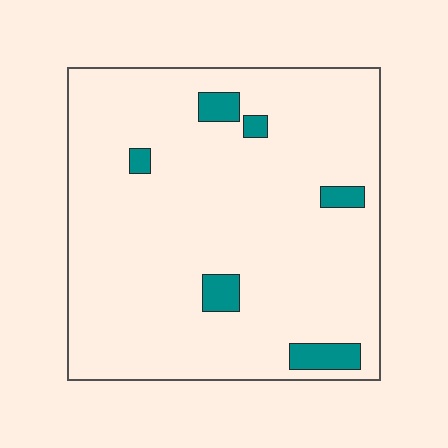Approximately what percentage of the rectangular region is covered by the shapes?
Approximately 5%.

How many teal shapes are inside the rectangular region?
6.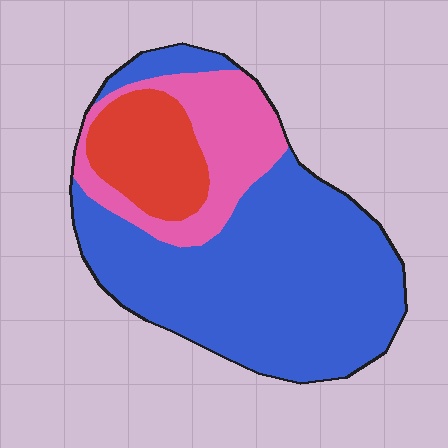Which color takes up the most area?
Blue, at roughly 65%.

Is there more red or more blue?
Blue.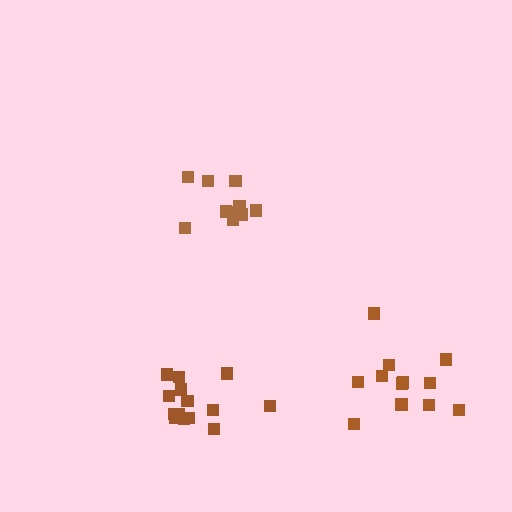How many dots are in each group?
Group 1: 12 dots, Group 2: 10 dots, Group 3: 14 dots (36 total).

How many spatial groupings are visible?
There are 3 spatial groupings.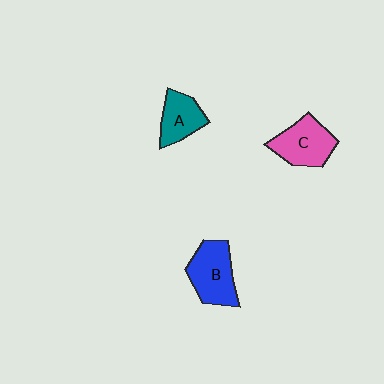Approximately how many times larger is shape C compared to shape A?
Approximately 1.3 times.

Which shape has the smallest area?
Shape A (teal).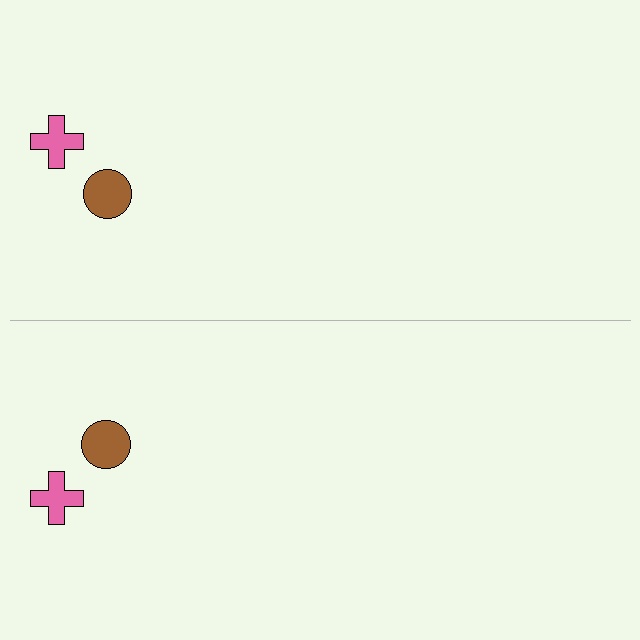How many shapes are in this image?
There are 4 shapes in this image.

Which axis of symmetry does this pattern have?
The pattern has a horizontal axis of symmetry running through the center of the image.